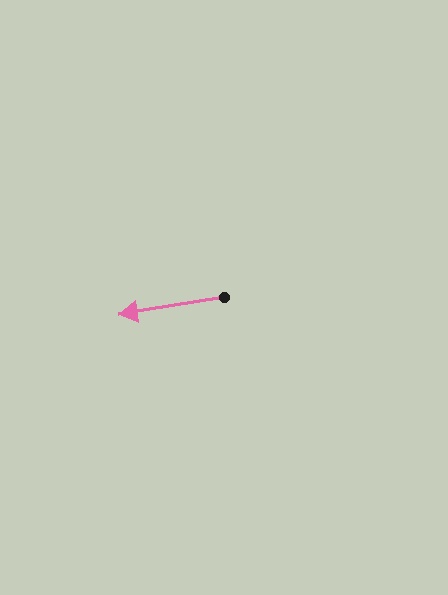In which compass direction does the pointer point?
West.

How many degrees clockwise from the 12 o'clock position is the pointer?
Approximately 261 degrees.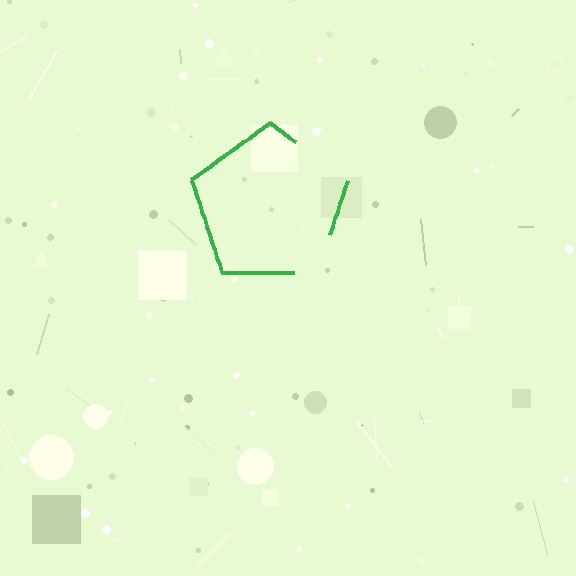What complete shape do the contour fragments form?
The contour fragments form a pentagon.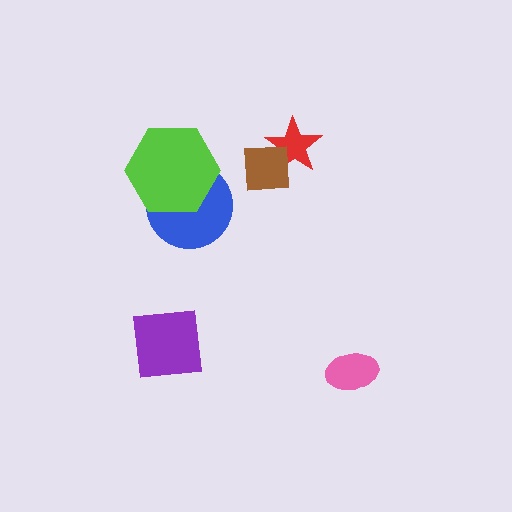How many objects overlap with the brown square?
1 object overlaps with the brown square.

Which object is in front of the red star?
The brown square is in front of the red star.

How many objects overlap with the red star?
1 object overlaps with the red star.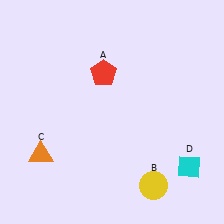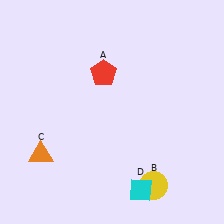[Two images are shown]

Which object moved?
The cyan diamond (D) moved left.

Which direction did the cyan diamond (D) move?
The cyan diamond (D) moved left.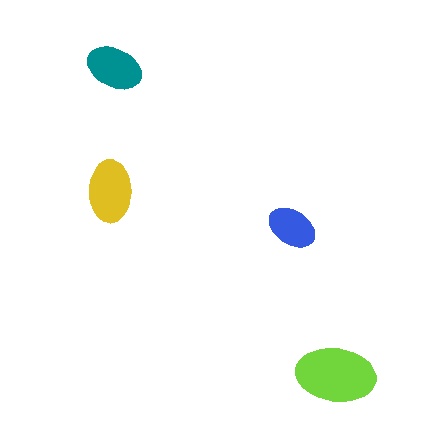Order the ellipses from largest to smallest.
the lime one, the yellow one, the teal one, the blue one.